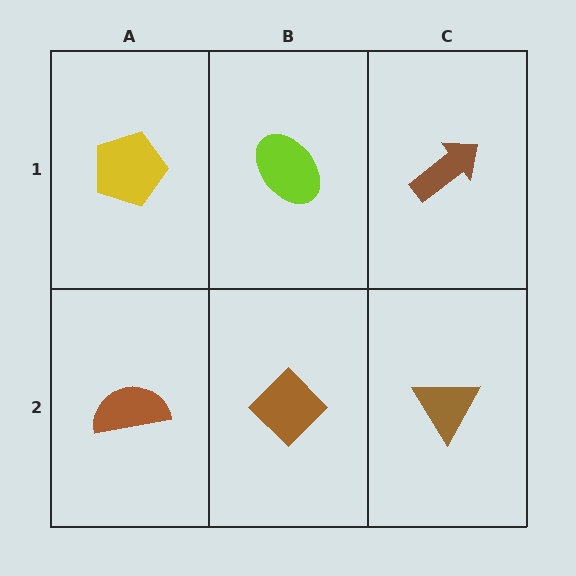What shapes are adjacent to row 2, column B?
A lime ellipse (row 1, column B), a brown semicircle (row 2, column A), a brown triangle (row 2, column C).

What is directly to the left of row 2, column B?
A brown semicircle.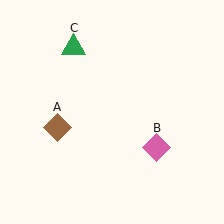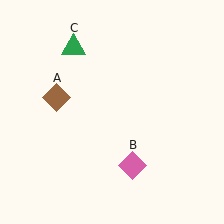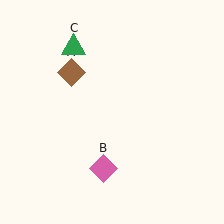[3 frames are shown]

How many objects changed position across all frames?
2 objects changed position: brown diamond (object A), pink diamond (object B).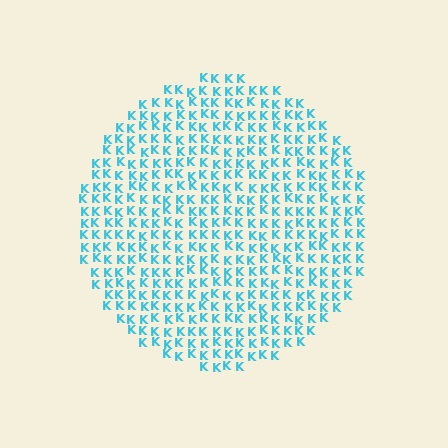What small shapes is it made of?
It is made of small letter K's.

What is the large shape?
The large shape is a circle.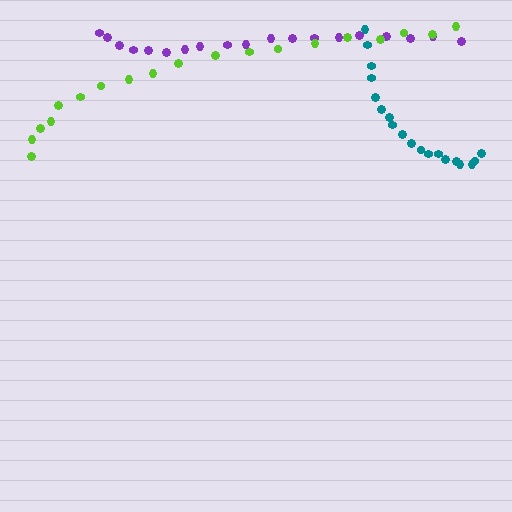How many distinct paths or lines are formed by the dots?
There are 3 distinct paths.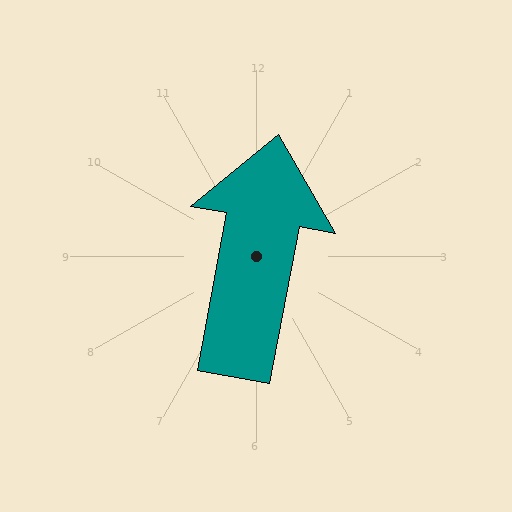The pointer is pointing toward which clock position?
Roughly 12 o'clock.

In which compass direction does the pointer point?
North.